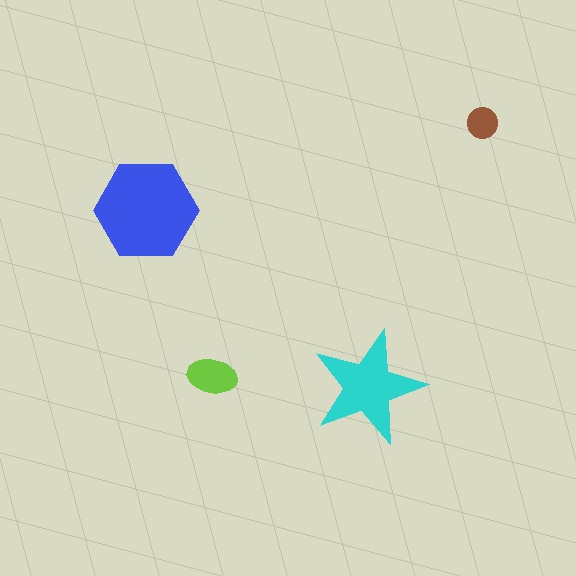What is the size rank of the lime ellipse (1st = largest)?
3rd.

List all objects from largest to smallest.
The blue hexagon, the cyan star, the lime ellipse, the brown circle.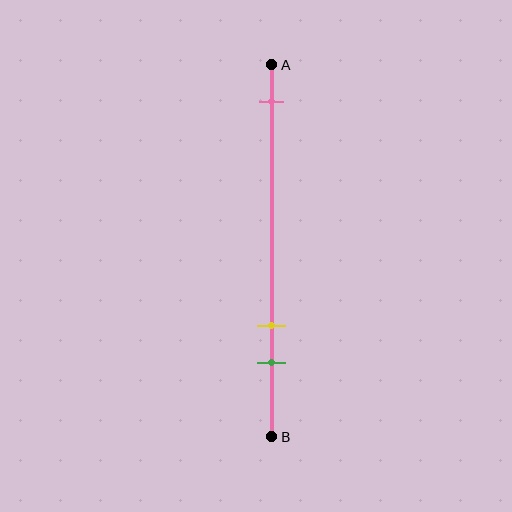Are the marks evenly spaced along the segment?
No, the marks are not evenly spaced.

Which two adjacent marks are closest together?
The yellow and green marks are the closest adjacent pair.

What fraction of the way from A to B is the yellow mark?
The yellow mark is approximately 70% (0.7) of the way from A to B.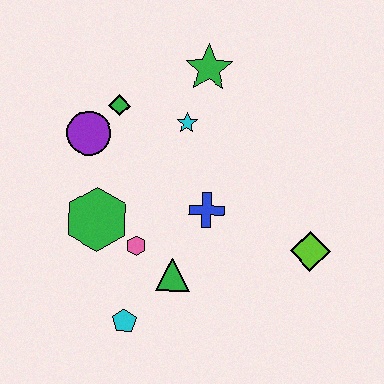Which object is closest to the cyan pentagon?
The green triangle is closest to the cyan pentagon.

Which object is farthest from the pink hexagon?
The green star is farthest from the pink hexagon.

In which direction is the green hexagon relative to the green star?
The green hexagon is below the green star.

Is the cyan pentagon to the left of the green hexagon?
No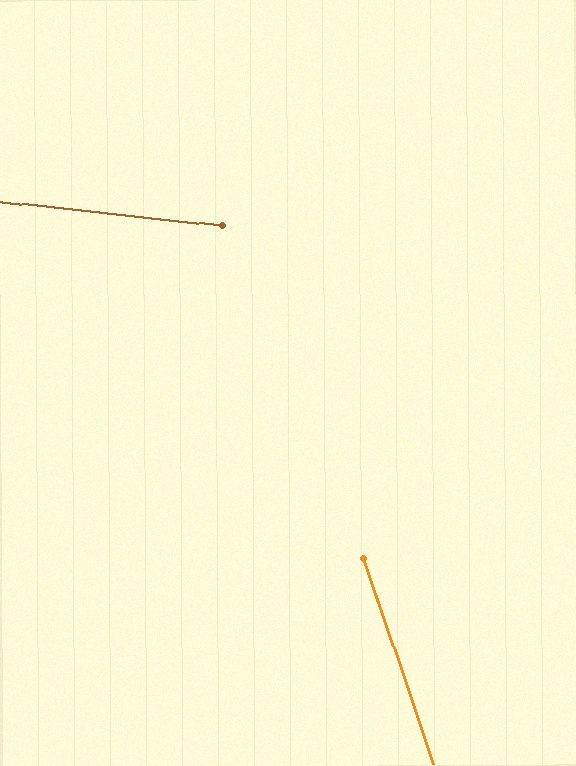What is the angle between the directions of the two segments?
Approximately 65 degrees.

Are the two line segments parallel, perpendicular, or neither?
Neither parallel nor perpendicular — they differ by about 65°.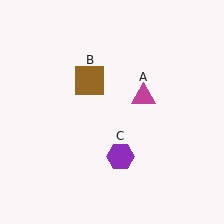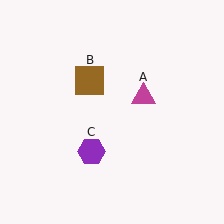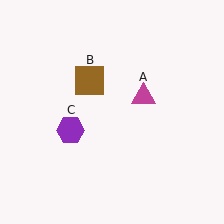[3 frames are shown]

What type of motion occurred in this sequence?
The purple hexagon (object C) rotated clockwise around the center of the scene.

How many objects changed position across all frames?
1 object changed position: purple hexagon (object C).